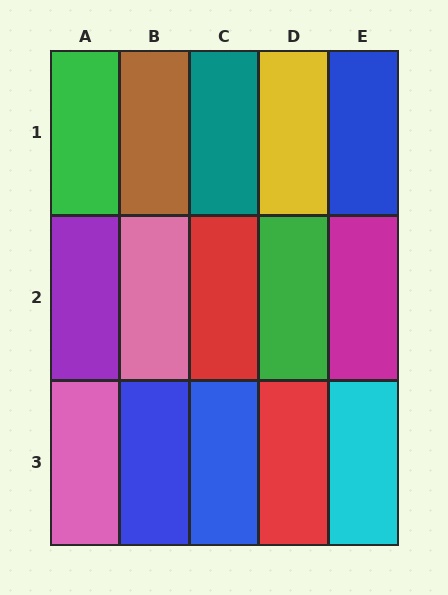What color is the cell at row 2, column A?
Purple.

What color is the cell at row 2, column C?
Red.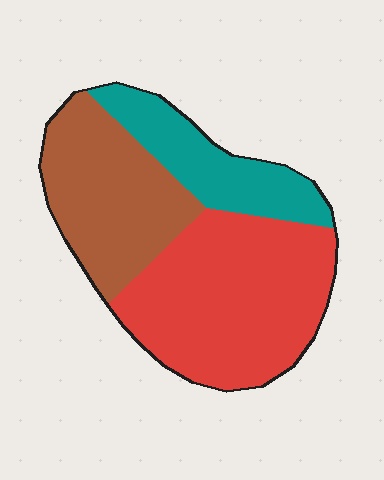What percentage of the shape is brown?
Brown covers roughly 30% of the shape.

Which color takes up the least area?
Teal, at roughly 20%.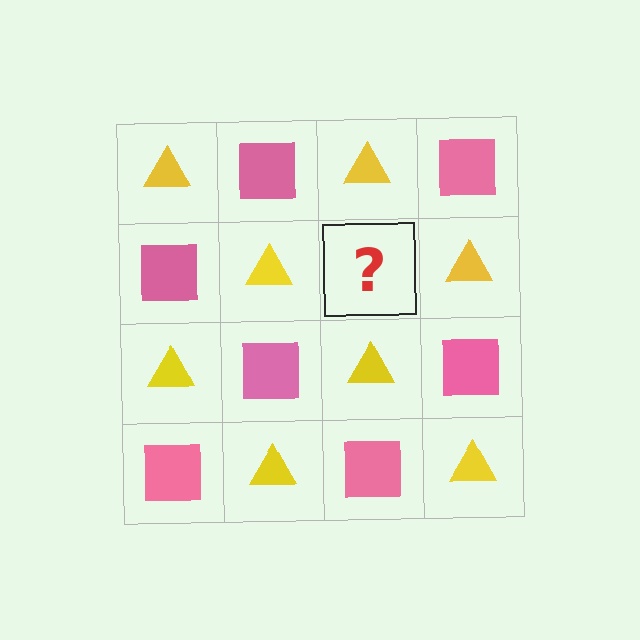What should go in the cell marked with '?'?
The missing cell should contain a pink square.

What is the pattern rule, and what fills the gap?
The rule is that it alternates yellow triangle and pink square in a checkerboard pattern. The gap should be filled with a pink square.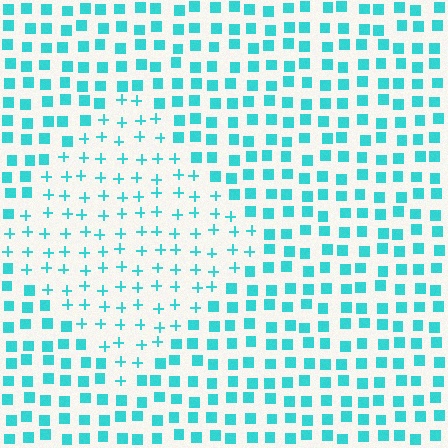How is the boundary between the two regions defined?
The boundary is defined by a change in element shape: plus signs inside vs. squares outside. All elements share the same color and spacing.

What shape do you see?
I see a diamond.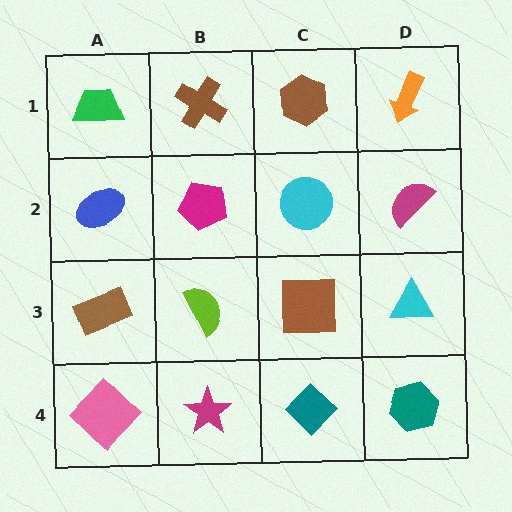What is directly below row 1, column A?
A blue ellipse.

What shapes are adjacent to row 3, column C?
A cyan circle (row 2, column C), a teal diamond (row 4, column C), a lime semicircle (row 3, column B), a cyan triangle (row 3, column D).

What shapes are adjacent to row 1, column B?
A magenta pentagon (row 2, column B), a green trapezoid (row 1, column A), a brown hexagon (row 1, column C).